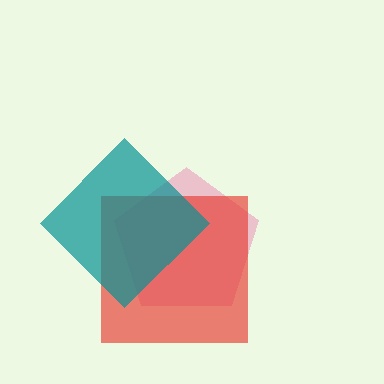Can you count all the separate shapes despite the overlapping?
Yes, there are 3 separate shapes.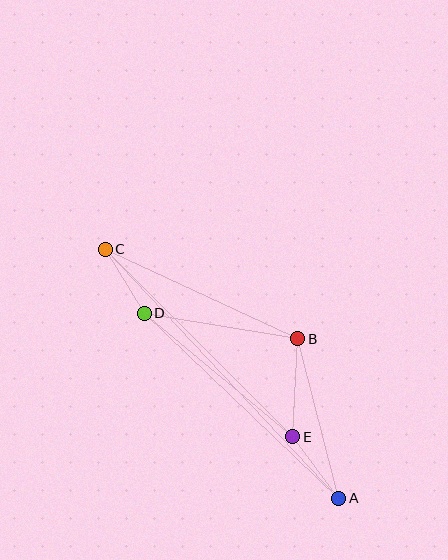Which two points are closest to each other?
Points C and D are closest to each other.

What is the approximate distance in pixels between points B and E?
The distance between B and E is approximately 98 pixels.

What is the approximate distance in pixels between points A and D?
The distance between A and D is approximately 269 pixels.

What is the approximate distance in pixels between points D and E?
The distance between D and E is approximately 194 pixels.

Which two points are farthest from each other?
Points A and C are farthest from each other.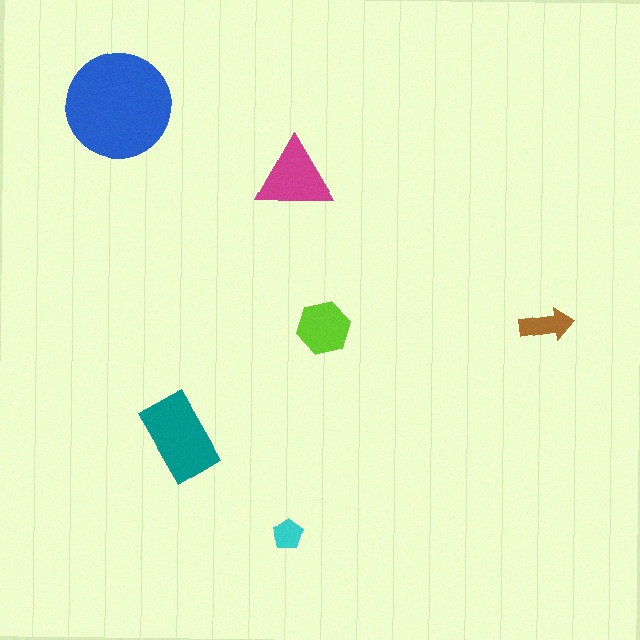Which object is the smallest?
The cyan pentagon.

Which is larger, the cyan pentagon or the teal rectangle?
The teal rectangle.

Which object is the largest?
The blue circle.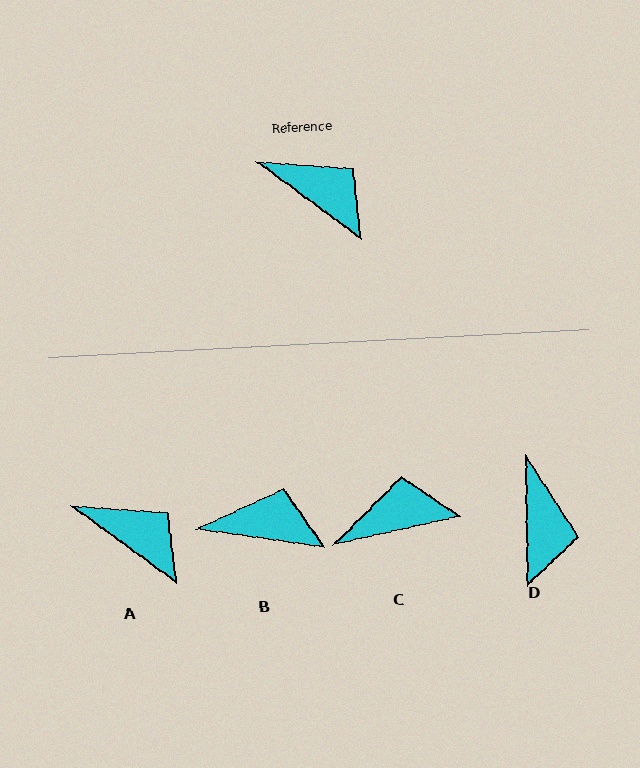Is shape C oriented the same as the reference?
No, it is off by about 49 degrees.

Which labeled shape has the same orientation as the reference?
A.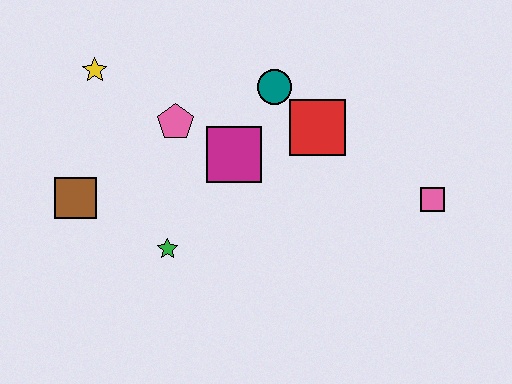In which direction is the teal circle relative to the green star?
The teal circle is above the green star.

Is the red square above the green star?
Yes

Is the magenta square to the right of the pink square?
No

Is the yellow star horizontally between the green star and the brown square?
Yes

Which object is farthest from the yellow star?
The pink square is farthest from the yellow star.